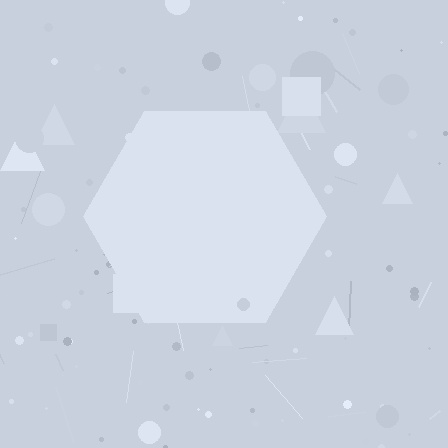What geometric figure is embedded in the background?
A hexagon is embedded in the background.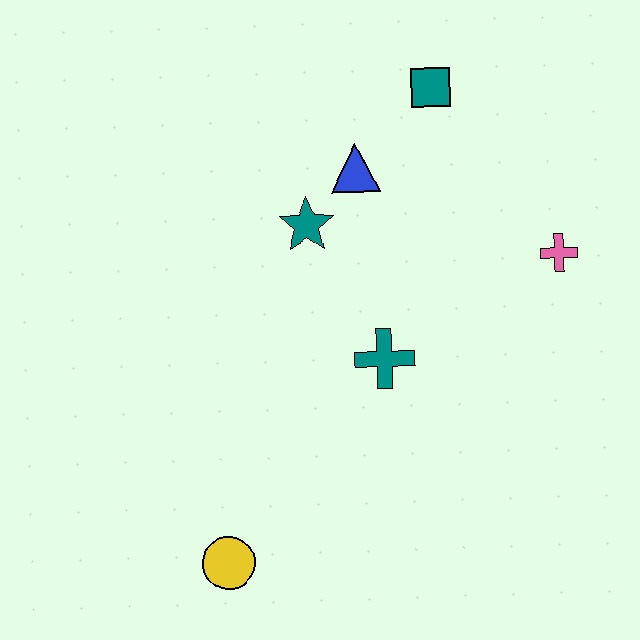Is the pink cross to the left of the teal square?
No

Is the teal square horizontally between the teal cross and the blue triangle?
No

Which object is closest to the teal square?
The blue triangle is closest to the teal square.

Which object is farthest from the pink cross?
The yellow circle is farthest from the pink cross.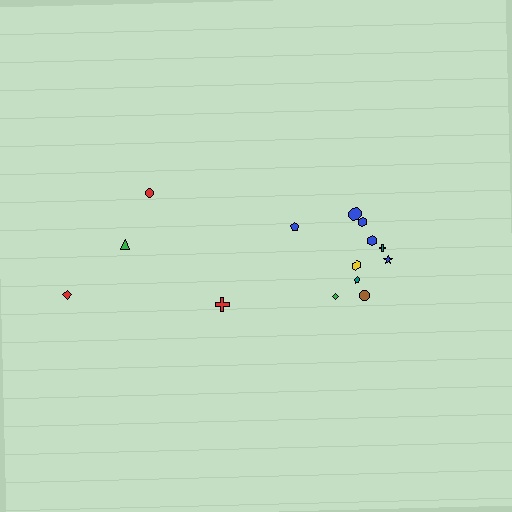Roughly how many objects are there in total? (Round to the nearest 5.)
Roughly 15 objects in total.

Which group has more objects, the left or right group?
The right group.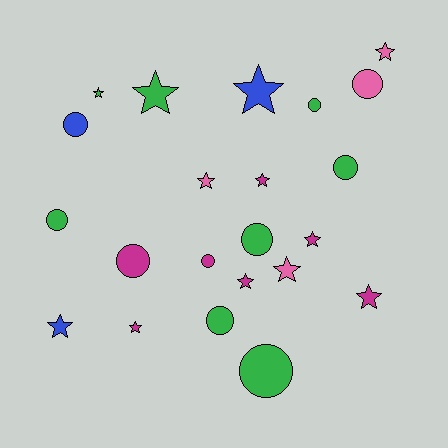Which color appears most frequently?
Green, with 8 objects.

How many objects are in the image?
There are 22 objects.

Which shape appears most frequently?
Star, with 12 objects.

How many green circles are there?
There are 6 green circles.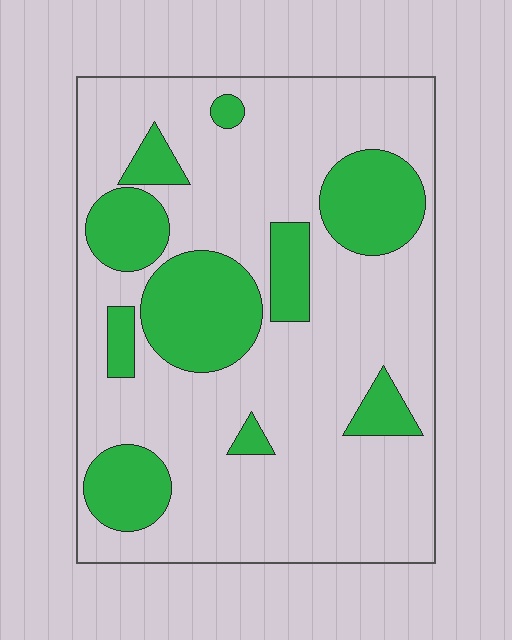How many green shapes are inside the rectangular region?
10.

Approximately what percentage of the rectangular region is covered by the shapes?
Approximately 25%.